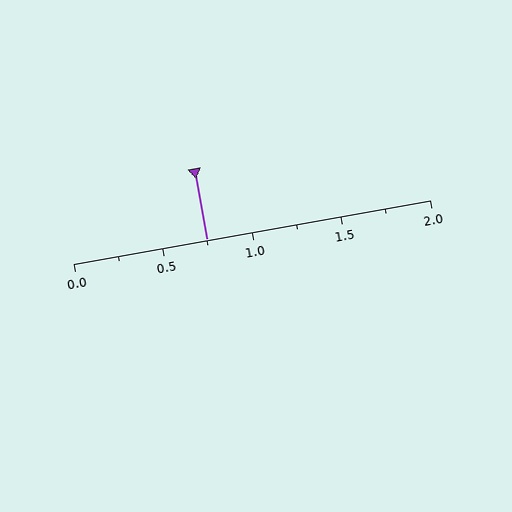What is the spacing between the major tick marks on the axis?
The major ticks are spaced 0.5 apart.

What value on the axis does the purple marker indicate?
The marker indicates approximately 0.75.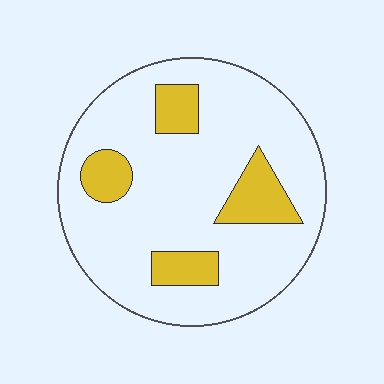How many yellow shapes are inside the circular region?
4.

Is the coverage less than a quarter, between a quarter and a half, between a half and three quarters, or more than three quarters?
Less than a quarter.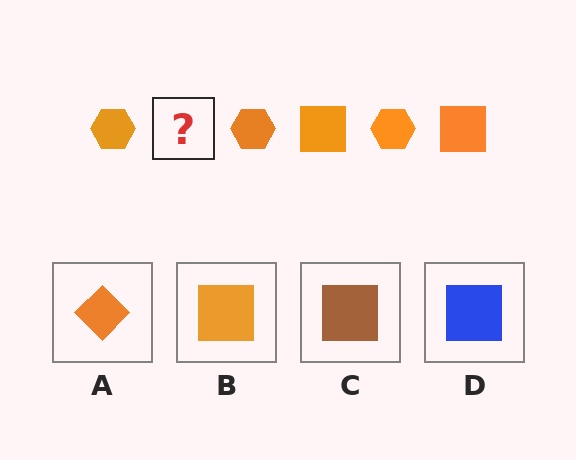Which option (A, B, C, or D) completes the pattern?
B.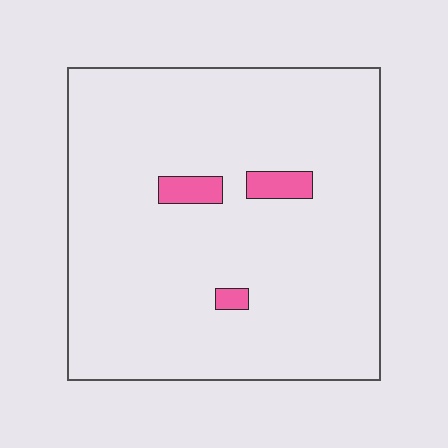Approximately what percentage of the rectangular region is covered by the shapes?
Approximately 5%.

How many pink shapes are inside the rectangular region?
3.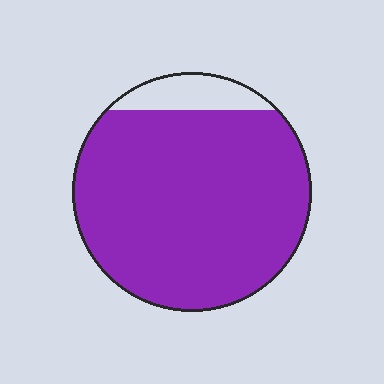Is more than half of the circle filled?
Yes.